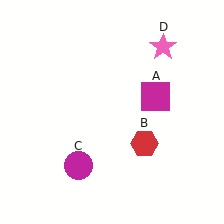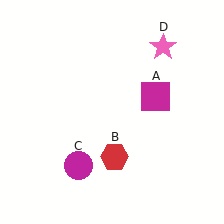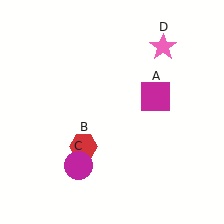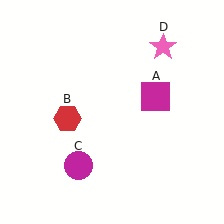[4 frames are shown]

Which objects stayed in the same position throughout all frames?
Magenta square (object A) and magenta circle (object C) and pink star (object D) remained stationary.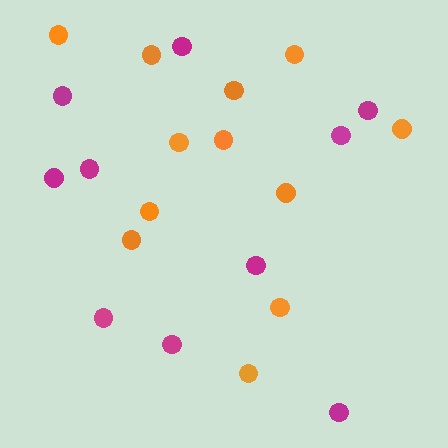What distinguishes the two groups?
There are 2 groups: one group of orange circles (12) and one group of magenta circles (10).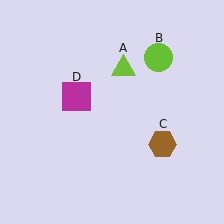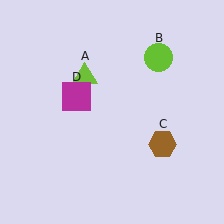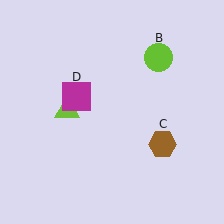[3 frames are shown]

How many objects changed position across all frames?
1 object changed position: lime triangle (object A).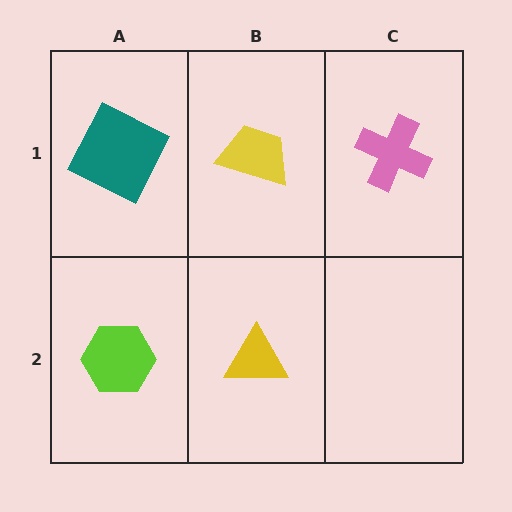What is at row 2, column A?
A lime hexagon.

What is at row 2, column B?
A yellow triangle.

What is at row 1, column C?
A pink cross.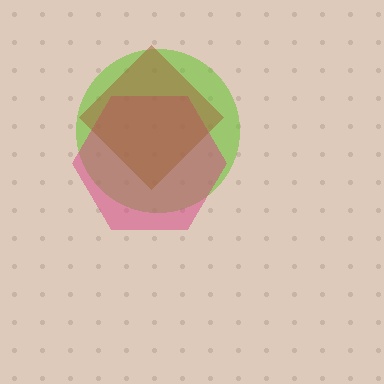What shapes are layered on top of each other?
The layered shapes are: a lime circle, a magenta hexagon, a brown diamond.